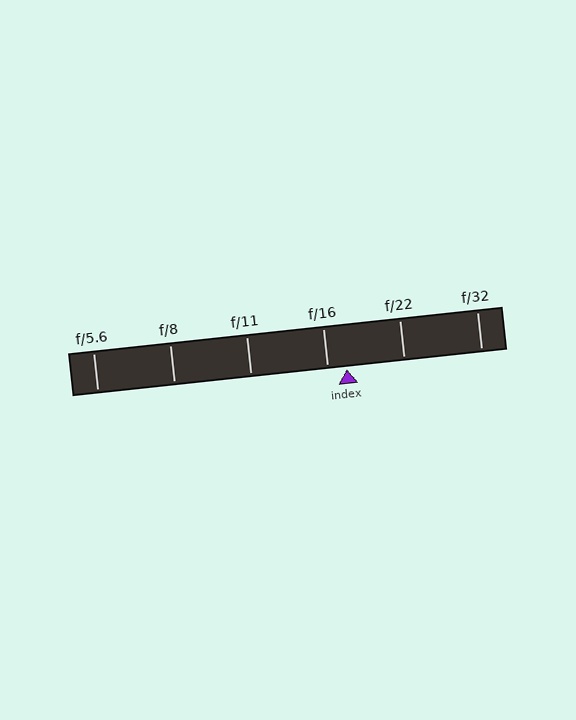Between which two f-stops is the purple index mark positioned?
The index mark is between f/16 and f/22.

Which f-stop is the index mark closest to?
The index mark is closest to f/16.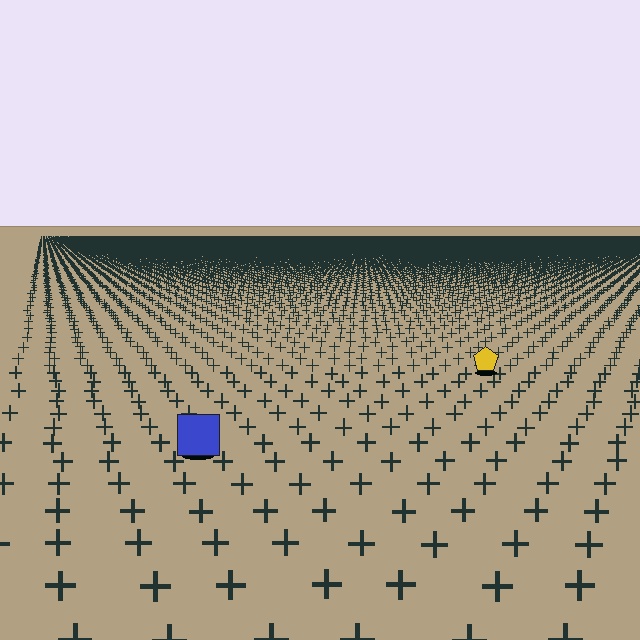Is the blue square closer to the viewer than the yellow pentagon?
Yes. The blue square is closer — you can tell from the texture gradient: the ground texture is coarser near it.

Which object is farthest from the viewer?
The yellow pentagon is farthest from the viewer. It appears smaller and the ground texture around it is denser.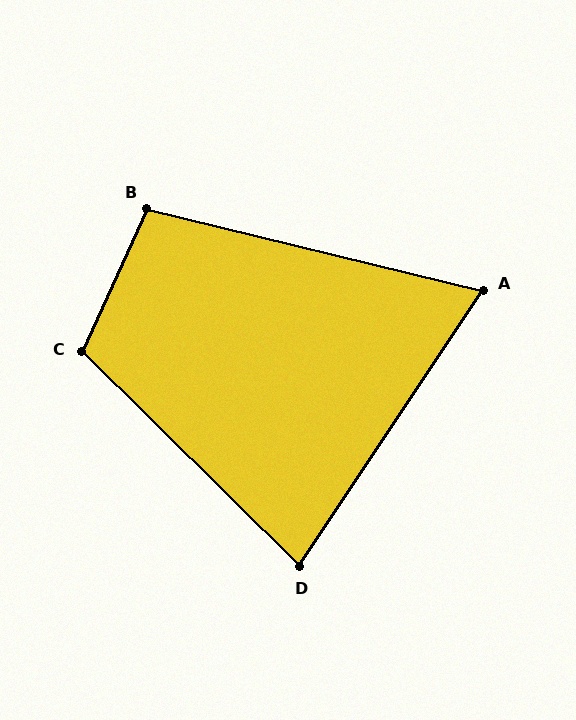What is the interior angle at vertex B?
Approximately 101 degrees (obtuse).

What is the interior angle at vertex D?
Approximately 79 degrees (acute).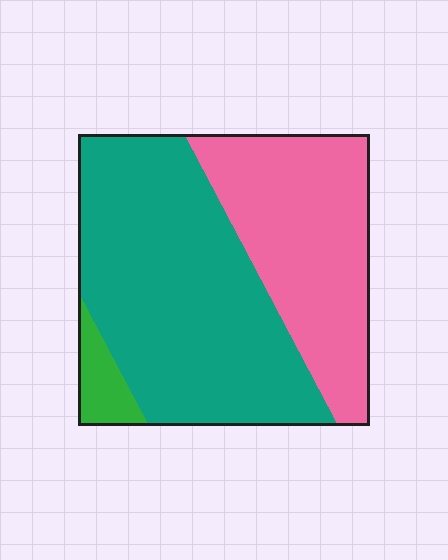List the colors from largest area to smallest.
From largest to smallest: teal, pink, green.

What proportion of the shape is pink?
Pink takes up about three eighths (3/8) of the shape.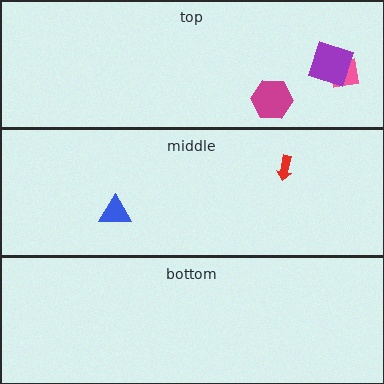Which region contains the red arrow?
The middle region.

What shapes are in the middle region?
The blue triangle, the red arrow.